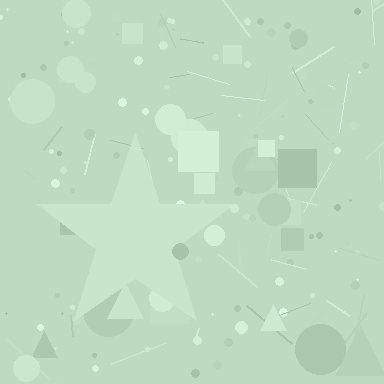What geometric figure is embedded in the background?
A star is embedded in the background.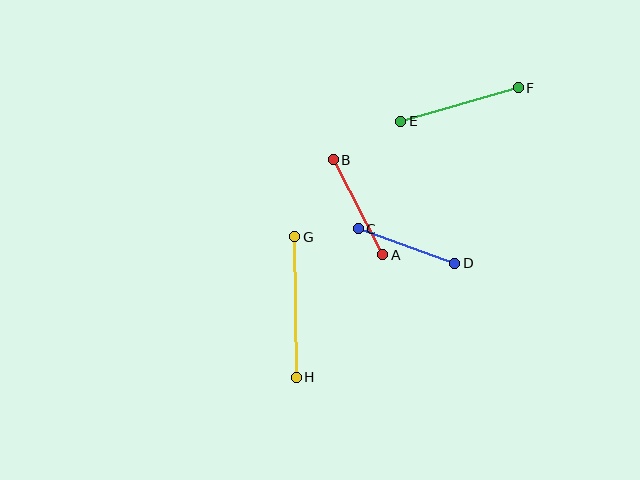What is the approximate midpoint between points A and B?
The midpoint is at approximately (358, 207) pixels.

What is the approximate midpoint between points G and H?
The midpoint is at approximately (296, 307) pixels.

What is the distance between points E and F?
The distance is approximately 123 pixels.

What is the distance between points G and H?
The distance is approximately 140 pixels.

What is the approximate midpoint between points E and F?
The midpoint is at approximately (459, 105) pixels.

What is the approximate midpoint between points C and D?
The midpoint is at approximately (407, 246) pixels.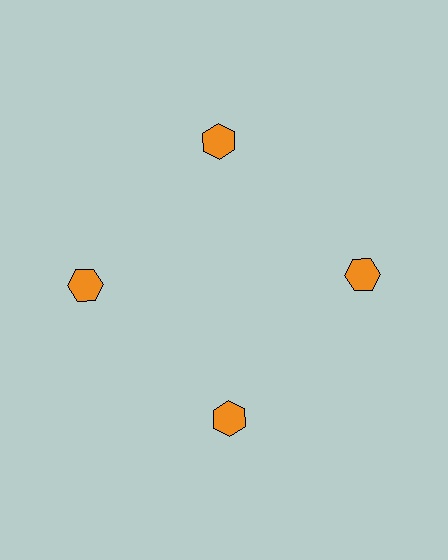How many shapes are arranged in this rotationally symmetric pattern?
There are 4 shapes, arranged in 4 groups of 1.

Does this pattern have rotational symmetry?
Yes, this pattern has 4-fold rotational symmetry. It looks the same after rotating 90 degrees around the center.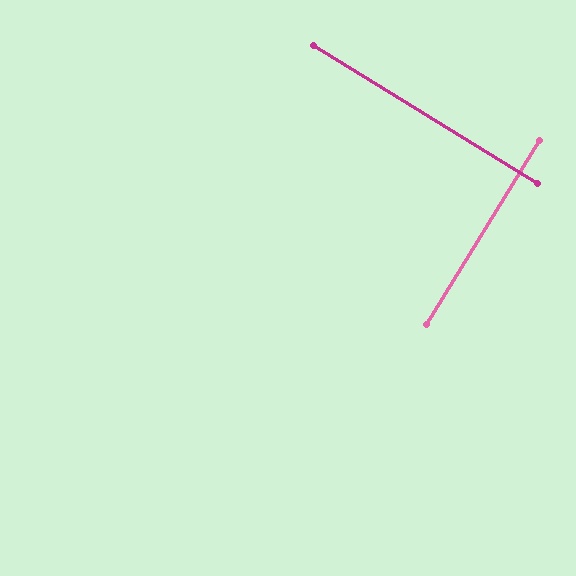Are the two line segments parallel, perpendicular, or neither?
Perpendicular — they meet at approximately 90°.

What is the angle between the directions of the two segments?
Approximately 90 degrees.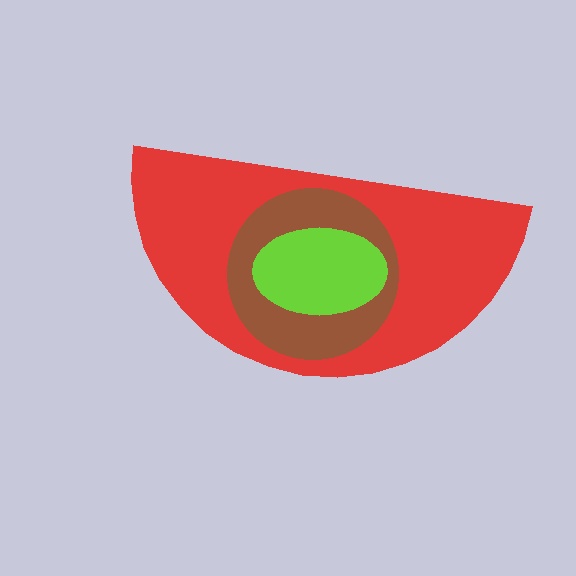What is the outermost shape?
The red semicircle.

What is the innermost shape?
The lime ellipse.